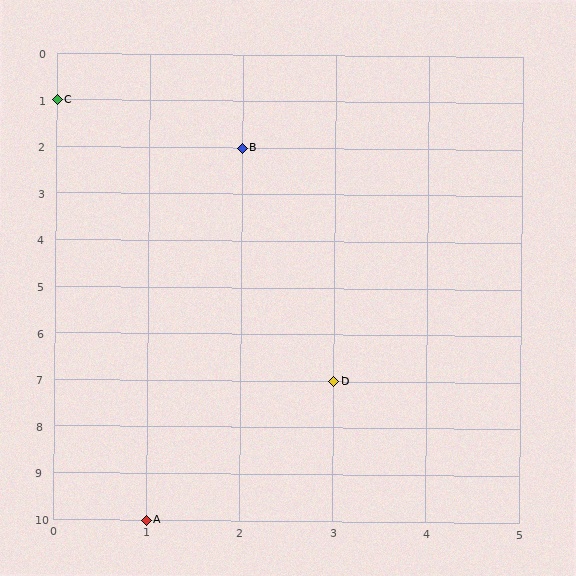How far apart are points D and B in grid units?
Points D and B are 1 column and 5 rows apart (about 5.1 grid units diagonally).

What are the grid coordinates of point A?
Point A is at grid coordinates (1, 10).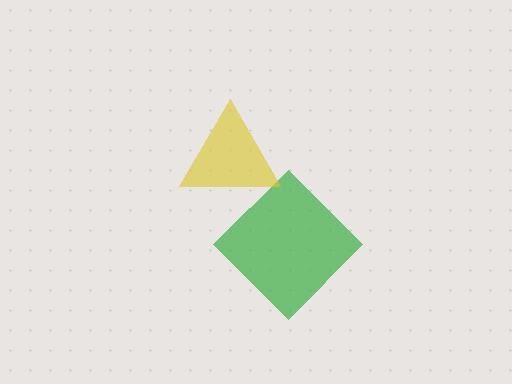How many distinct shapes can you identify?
There are 2 distinct shapes: a green diamond, a yellow triangle.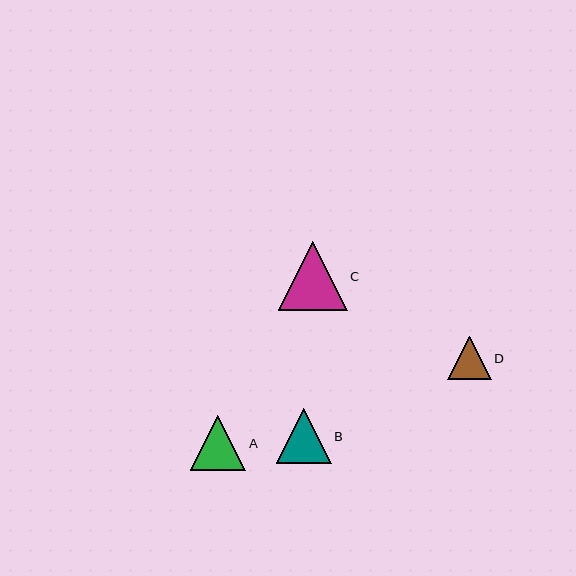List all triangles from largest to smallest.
From largest to smallest: C, A, B, D.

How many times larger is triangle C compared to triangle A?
Triangle C is approximately 1.3 times the size of triangle A.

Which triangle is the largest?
Triangle C is the largest with a size of approximately 69 pixels.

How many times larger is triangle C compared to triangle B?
Triangle C is approximately 1.3 times the size of triangle B.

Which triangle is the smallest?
Triangle D is the smallest with a size of approximately 43 pixels.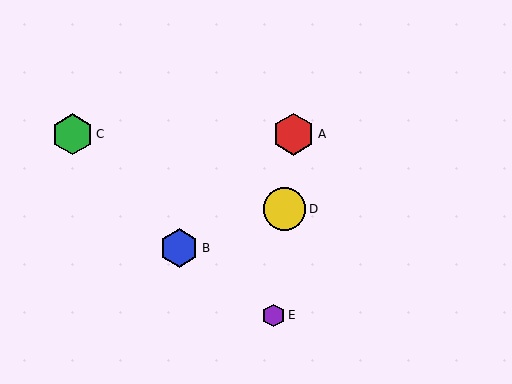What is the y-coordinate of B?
Object B is at y≈248.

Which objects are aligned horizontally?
Objects A, C are aligned horizontally.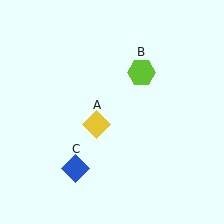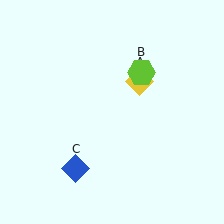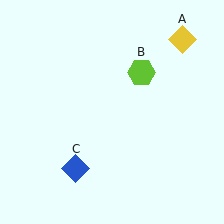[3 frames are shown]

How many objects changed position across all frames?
1 object changed position: yellow diamond (object A).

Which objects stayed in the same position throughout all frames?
Lime hexagon (object B) and blue diamond (object C) remained stationary.